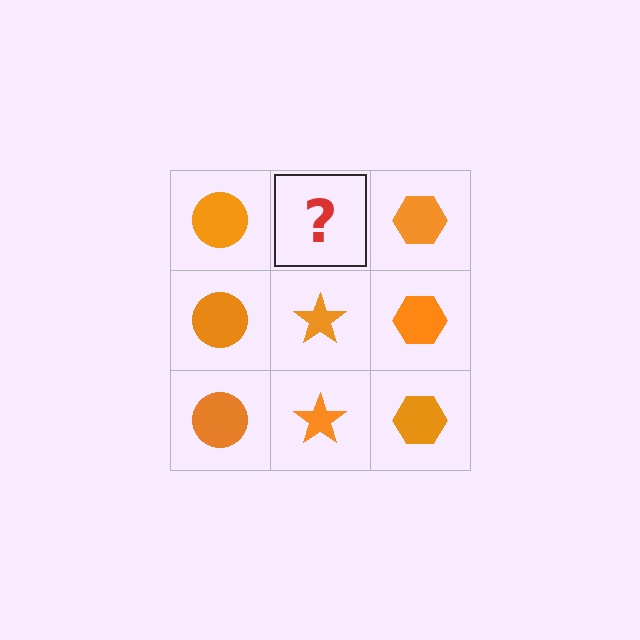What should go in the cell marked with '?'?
The missing cell should contain an orange star.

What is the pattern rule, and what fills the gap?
The rule is that each column has a consistent shape. The gap should be filled with an orange star.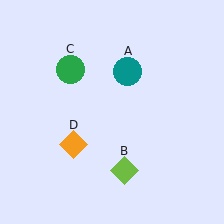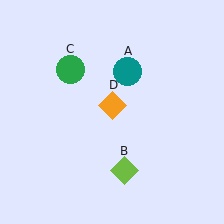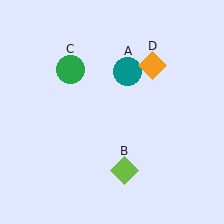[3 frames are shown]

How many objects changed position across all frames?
1 object changed position: orange diamond (object D).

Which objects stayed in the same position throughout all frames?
Teal circle (object A) and lime diamond (object B) and green circle (object C) remained stationary.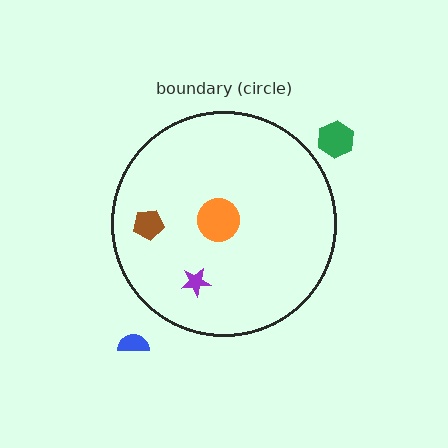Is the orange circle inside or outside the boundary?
Inside.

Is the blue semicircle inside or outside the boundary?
Outside.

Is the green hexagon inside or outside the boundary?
Outside.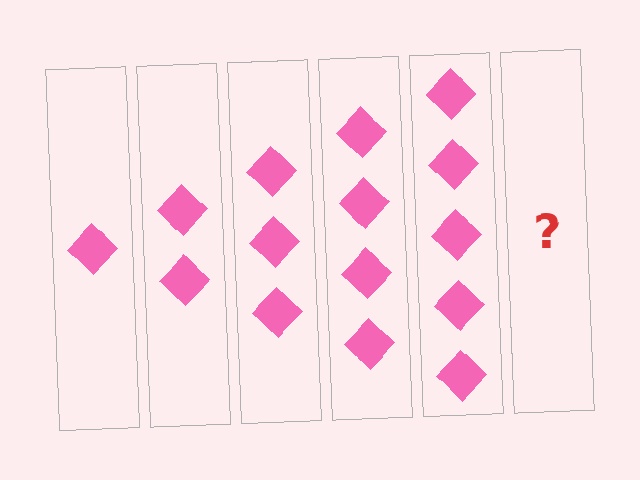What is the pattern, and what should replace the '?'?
The pattern is that each step adds one more diamond. The '?' should be 6 diamonds.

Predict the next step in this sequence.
The next step is 6 diamonds.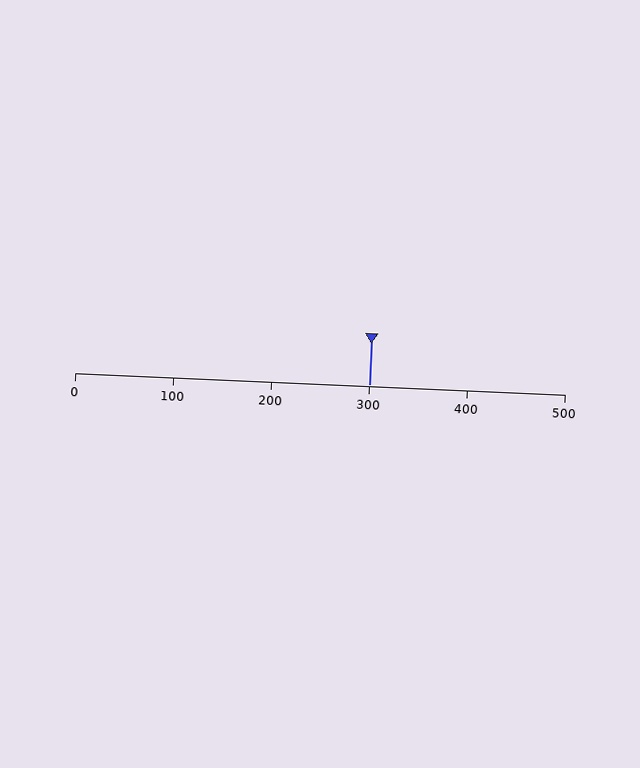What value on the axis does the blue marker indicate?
The marker indicates approximately 300.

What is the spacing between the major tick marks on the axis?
The major ticks are spaced 100 apart.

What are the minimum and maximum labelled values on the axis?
The axis runs from 0 to 500.